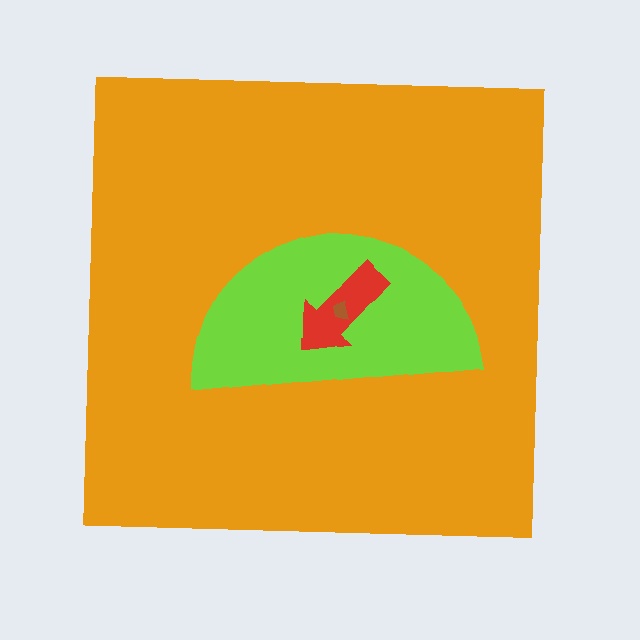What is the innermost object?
The brown trapezoid.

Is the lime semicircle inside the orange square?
Yes.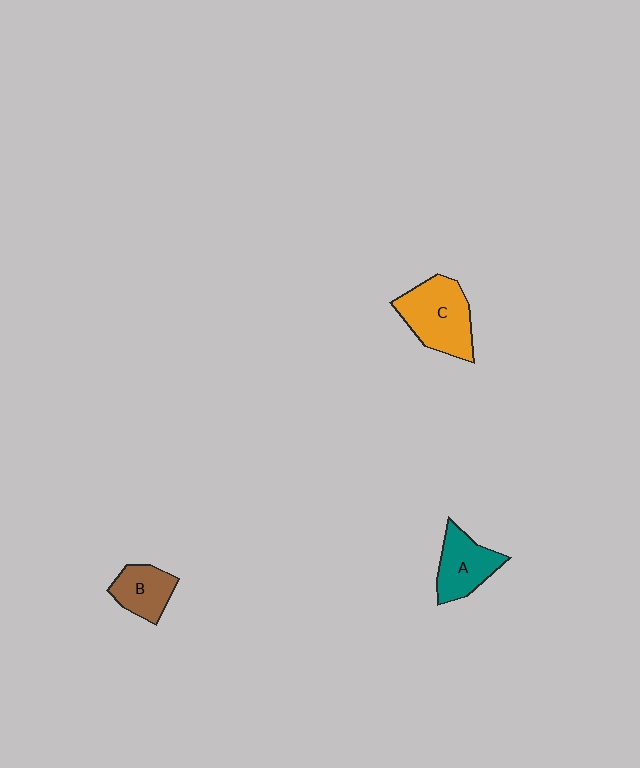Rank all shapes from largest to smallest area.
From largest to smallest: C (orange), A (teal), B (brown).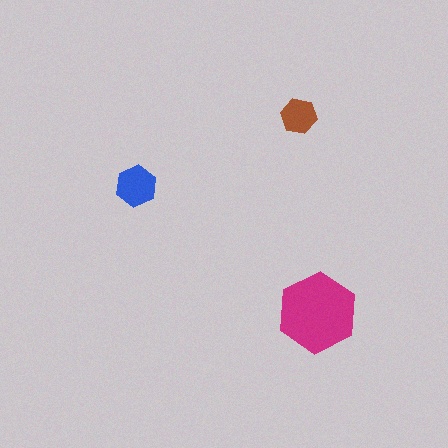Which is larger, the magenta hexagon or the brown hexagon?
The magenta one.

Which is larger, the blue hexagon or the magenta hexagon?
The magenta one.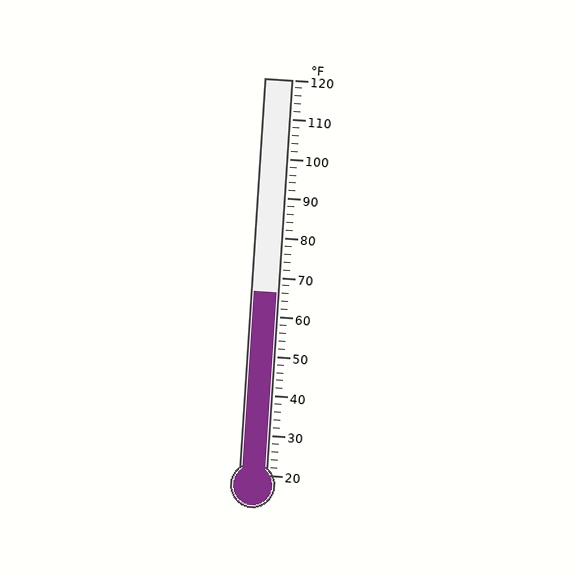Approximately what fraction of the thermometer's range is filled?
The thermometer is filled to approximately 45% of its range.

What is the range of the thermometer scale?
The thermometer scale ranges from 20°F to 120°F.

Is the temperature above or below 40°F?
The temperature is above 40°F.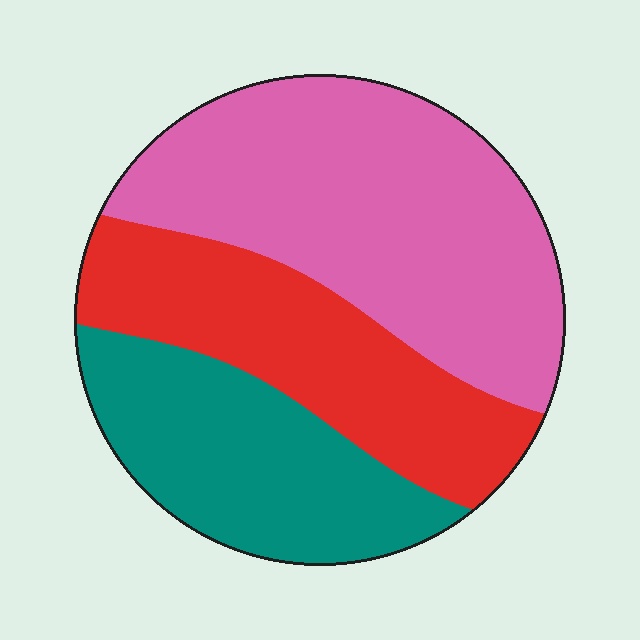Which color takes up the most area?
Pink, at roughly 45%.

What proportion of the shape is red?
Red covers about 30% of the shape.